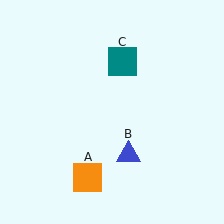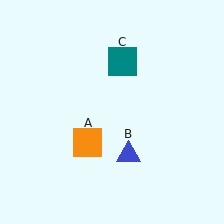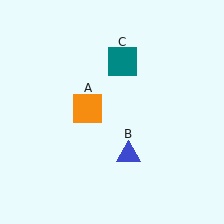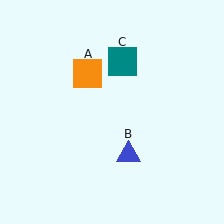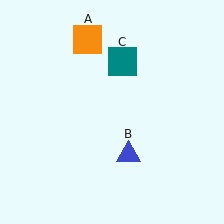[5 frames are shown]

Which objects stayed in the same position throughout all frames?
Blue triangle (object B) and teal square (object C) remained stationary.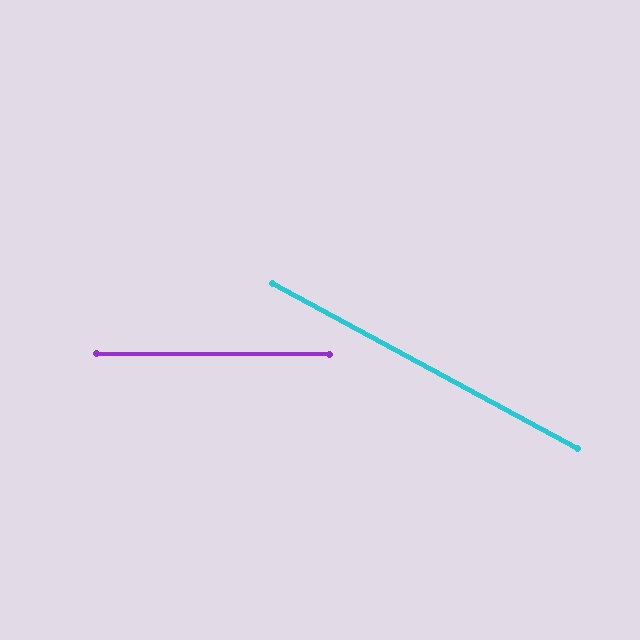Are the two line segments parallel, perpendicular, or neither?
Neither parallel nor perpendicular — they differ by about 28°.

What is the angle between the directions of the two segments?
Approximately 28 degrees.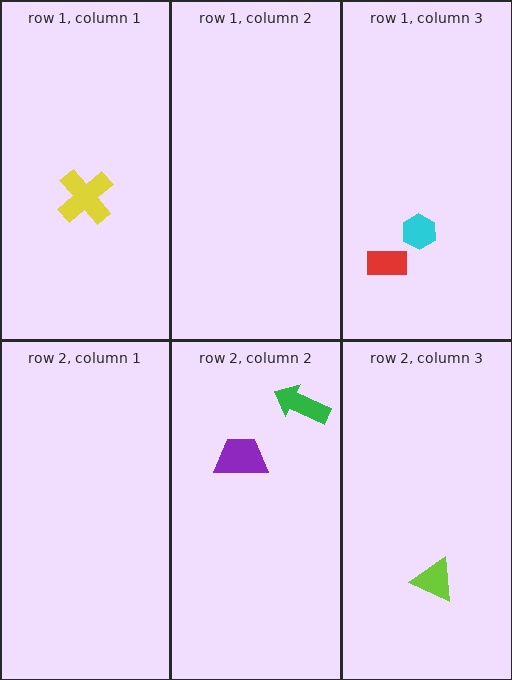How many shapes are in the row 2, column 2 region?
2.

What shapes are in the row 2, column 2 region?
The purple trapezoid, the green arrow.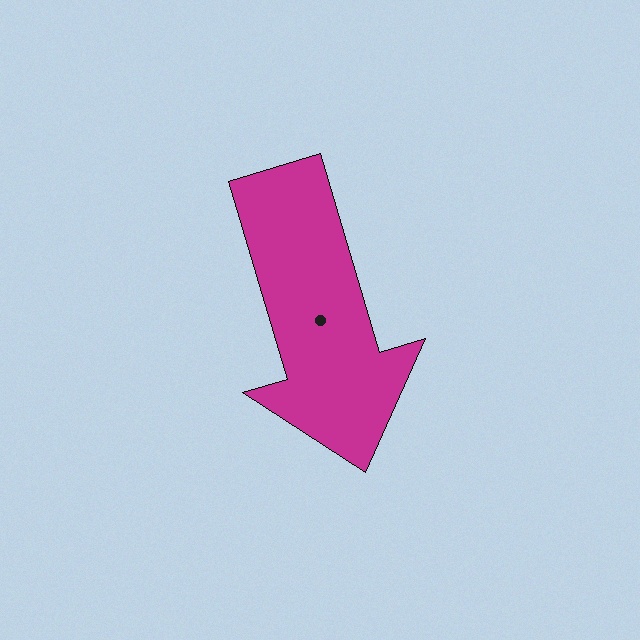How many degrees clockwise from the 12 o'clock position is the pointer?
Approximately 163 degrees.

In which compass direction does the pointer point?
South.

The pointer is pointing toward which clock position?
Roughly 5 o'clock.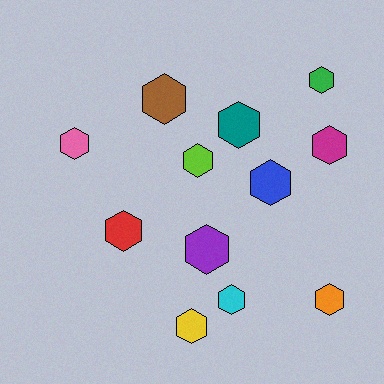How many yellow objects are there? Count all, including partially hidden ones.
There is 1 yellow object.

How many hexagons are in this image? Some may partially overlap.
There are 12 hexagons.